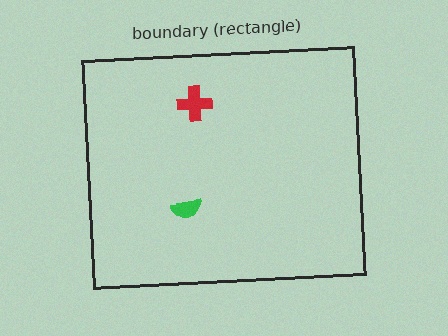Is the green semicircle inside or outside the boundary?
Inside.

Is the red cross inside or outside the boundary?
Inside.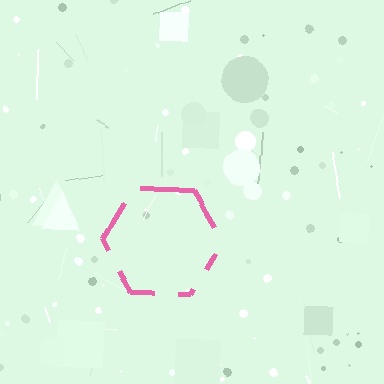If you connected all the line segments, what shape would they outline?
They would outline a hexagon.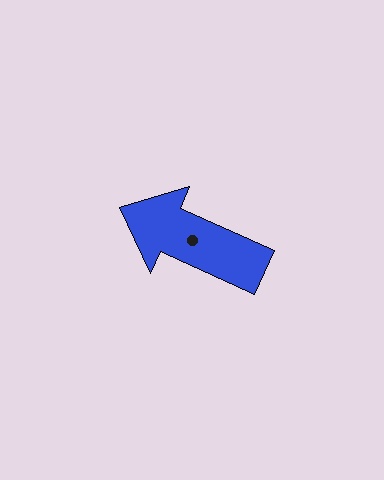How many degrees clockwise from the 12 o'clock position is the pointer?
Approximately 294 degrees.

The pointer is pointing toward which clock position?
Roughly 10 o'clock.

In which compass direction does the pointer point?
Northwest.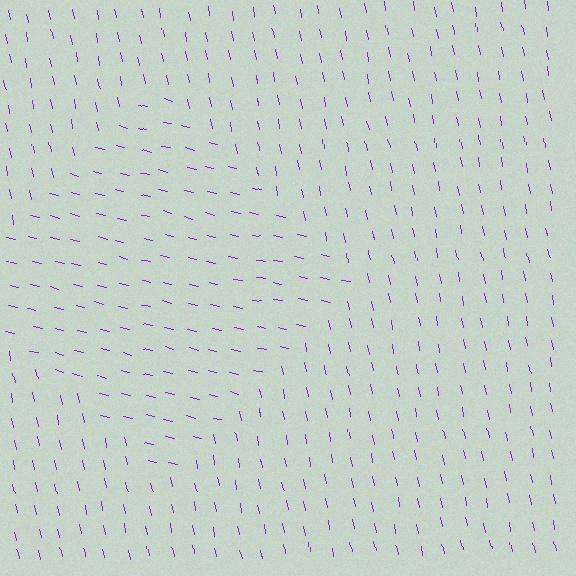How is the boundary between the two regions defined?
The boundary is defined purely by a change in line orientation (approximately 66 degrees difference). All lines are the same color and thickness.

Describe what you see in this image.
The image is filled with small purple line segments. A diamond region in the image has lines oriented differently from the surrounding lines, creating a visible texture boundary.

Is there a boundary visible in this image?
Yes, there is a texture boundary formed by a change in line orientation.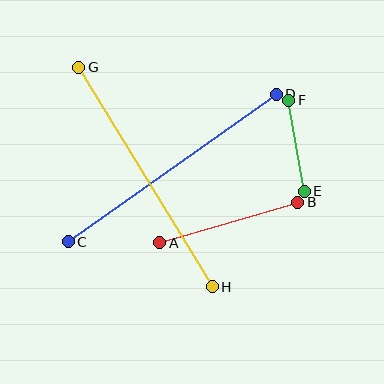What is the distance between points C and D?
The distance is approximately 255 pixels.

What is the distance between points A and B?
The distance is approximately 144 pixels.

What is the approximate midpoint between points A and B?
The midpoint is at approximately (229, 223) pixels.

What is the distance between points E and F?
The distance is approximately 93 pixels.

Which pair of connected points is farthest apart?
Points G and H are farthest apart.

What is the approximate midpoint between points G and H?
The midpoint is at approximately (146, 177) pixels.